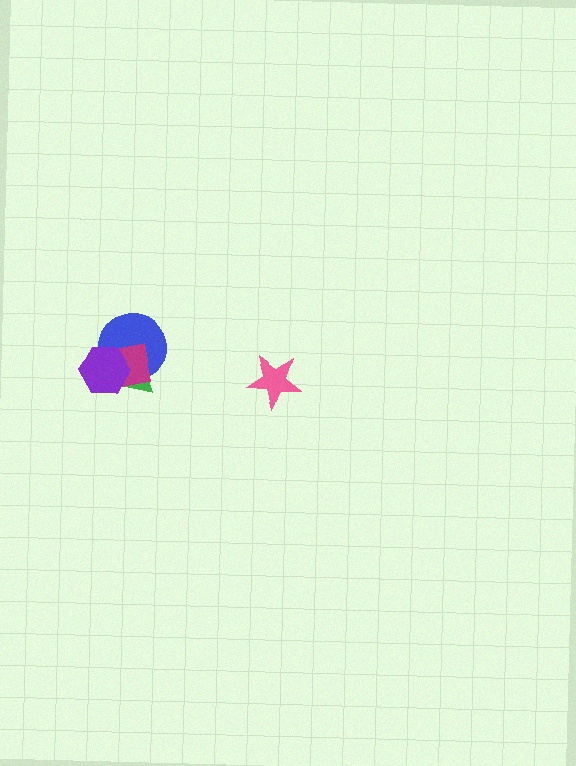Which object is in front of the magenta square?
The purple hexagon is in front of the magenta square.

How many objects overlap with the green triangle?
3 objects overlap with the green triangle.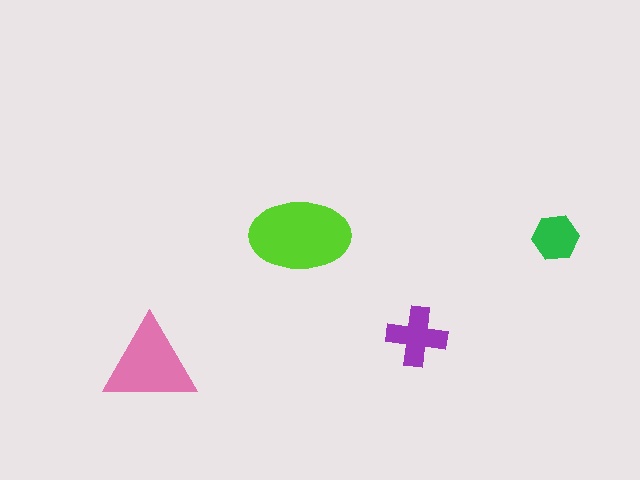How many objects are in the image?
There are 4 objects in the image.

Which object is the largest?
The lime ellipse.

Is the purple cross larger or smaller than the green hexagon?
Larger.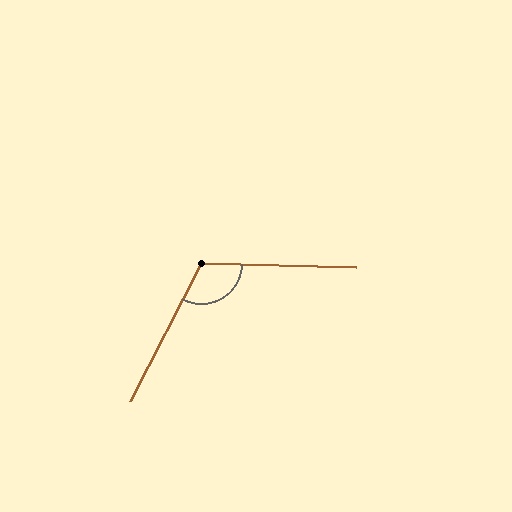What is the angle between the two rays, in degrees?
Approximately 116 degrees.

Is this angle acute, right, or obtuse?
It is obtuse.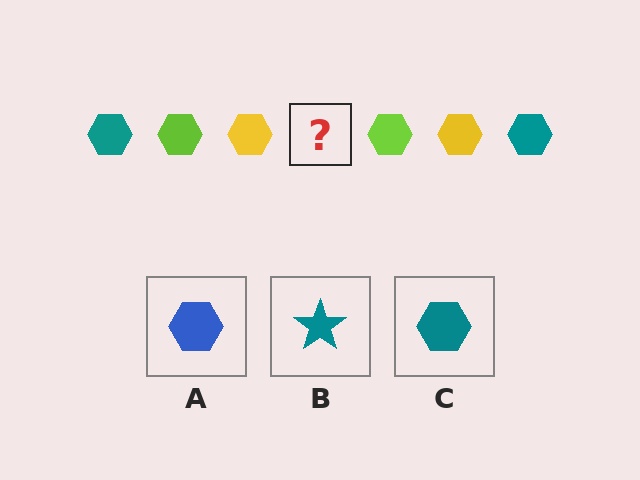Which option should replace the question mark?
Option C.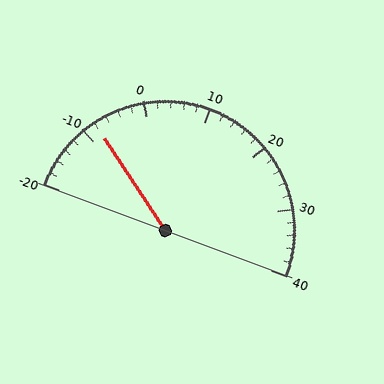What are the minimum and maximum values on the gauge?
The gauge ranges from -20 to 40.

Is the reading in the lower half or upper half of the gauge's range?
The reading is in the lower half of the range (-20 to 40).